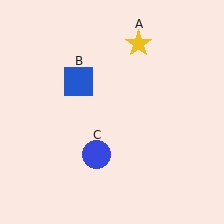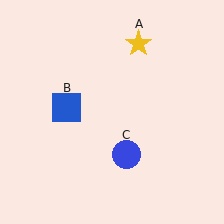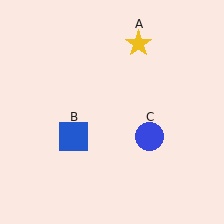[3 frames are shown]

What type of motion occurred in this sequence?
The blue square (object B), blue circle (object C) rotated counterclockwise around the center of the scene.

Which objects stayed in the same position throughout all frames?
Yellow star (object A) remained stationary.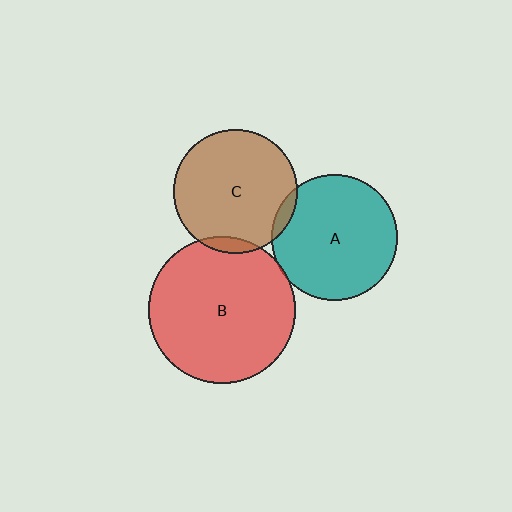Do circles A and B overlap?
Yes.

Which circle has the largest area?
Circle B (red).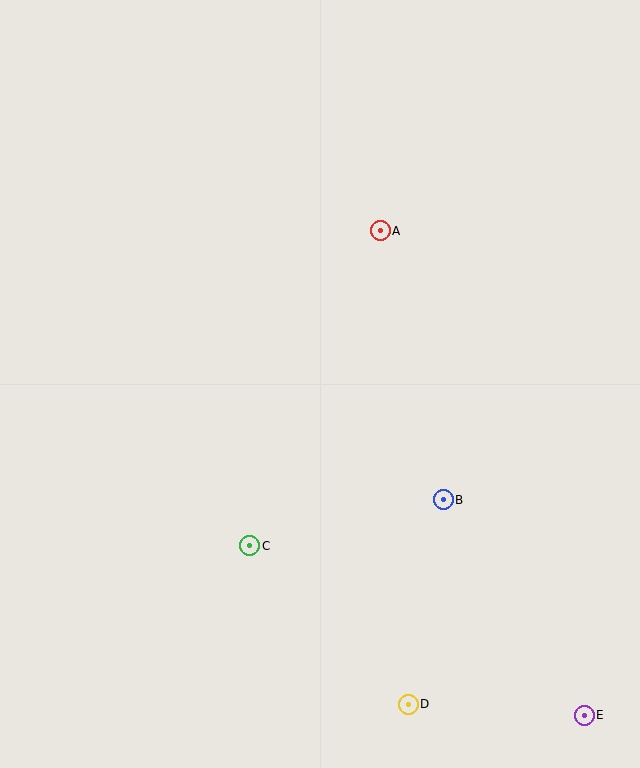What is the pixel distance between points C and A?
The distance between C and A is 341 pixels.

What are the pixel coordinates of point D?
Point D is at (408, 704).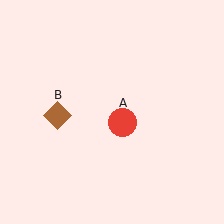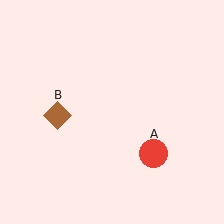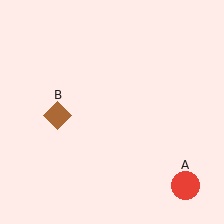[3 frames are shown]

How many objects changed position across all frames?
1 object changed position: red circle (object A).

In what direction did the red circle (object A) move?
The red circle (object A) moved down and to the right.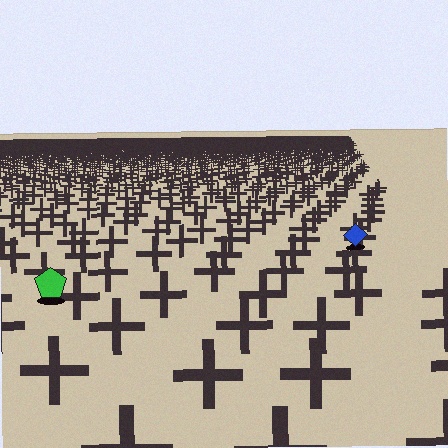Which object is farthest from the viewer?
The blue diamond is farthest from the viewer. It appears smaller and the ground texture around it is denser.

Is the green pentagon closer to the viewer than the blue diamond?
Yes. The green pentagon is closer — you can tell from the texture gradient: the ground texture is coarser near it.